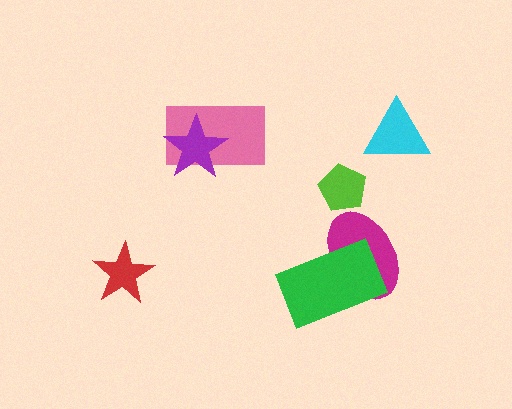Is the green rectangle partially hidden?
No, no other shape covers it.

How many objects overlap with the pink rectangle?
1 object overlaps with the pink rectangle.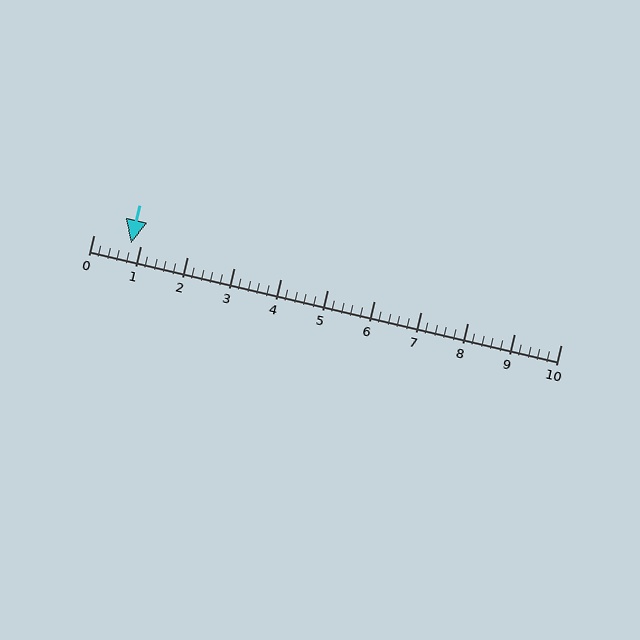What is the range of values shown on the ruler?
The ruler shows values from 0 to 10.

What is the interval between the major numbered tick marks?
The major tick marks are spaced 1 units apart.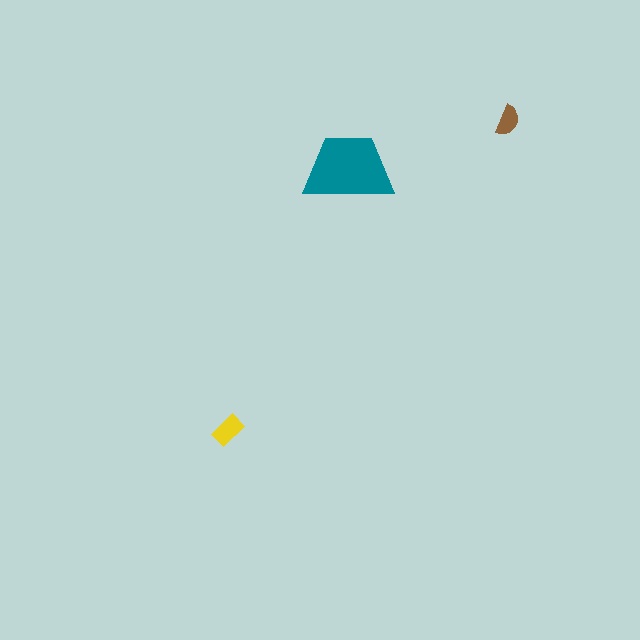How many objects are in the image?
There are 3 objects in the image.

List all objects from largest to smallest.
The teal trapezoid, the yellow rectangle, the brown semicircle.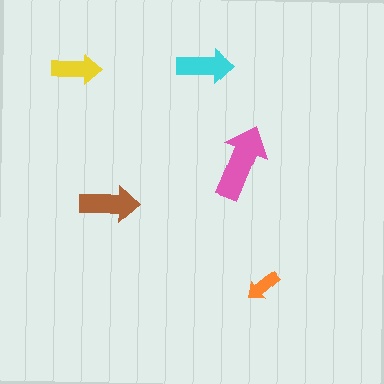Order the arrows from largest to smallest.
the pink one, the brown one, the cyan one, the yellow one, the orange one.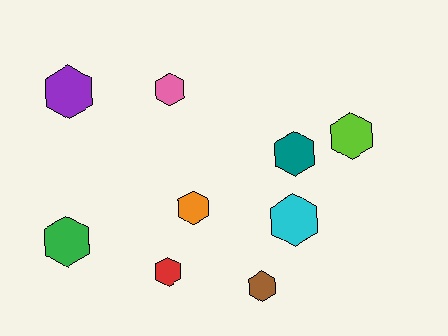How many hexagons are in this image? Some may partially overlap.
There are 9 hexagons.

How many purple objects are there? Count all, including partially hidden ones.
There is 1 purple object.